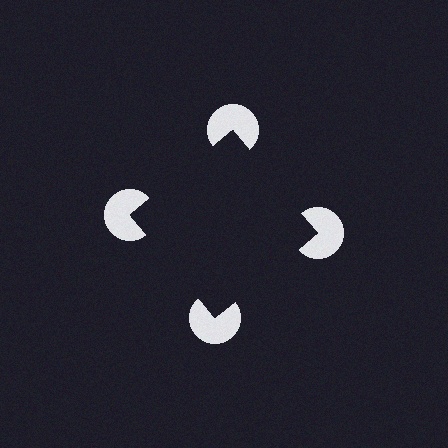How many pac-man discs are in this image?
There are 4 — one at each vertex of the illusory square.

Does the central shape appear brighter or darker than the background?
It typically appears slightly darker than the background, even though no actual brightness change is drawn.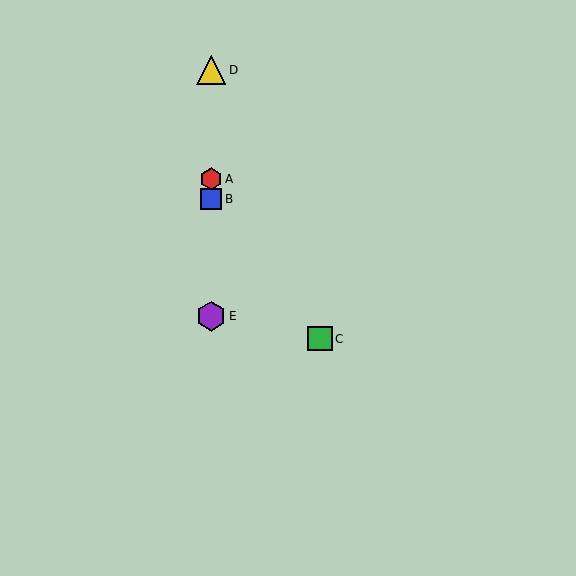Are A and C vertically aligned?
No, A is at x≈211 and C is at x≈320.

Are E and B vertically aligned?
Yes, both are at x≈211.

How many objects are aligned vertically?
4 objects (A, B, D, E) are aligned vertically.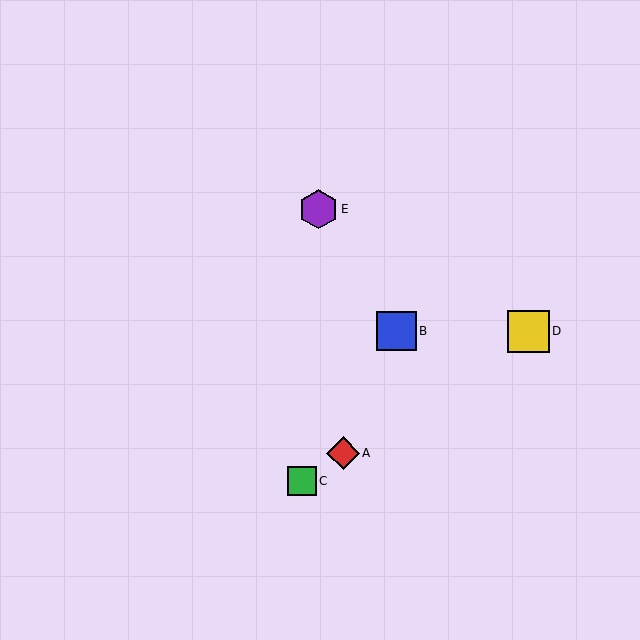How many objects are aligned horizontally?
2 objects (B, D) are aligned horizontally.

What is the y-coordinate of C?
Object C is at y≈481.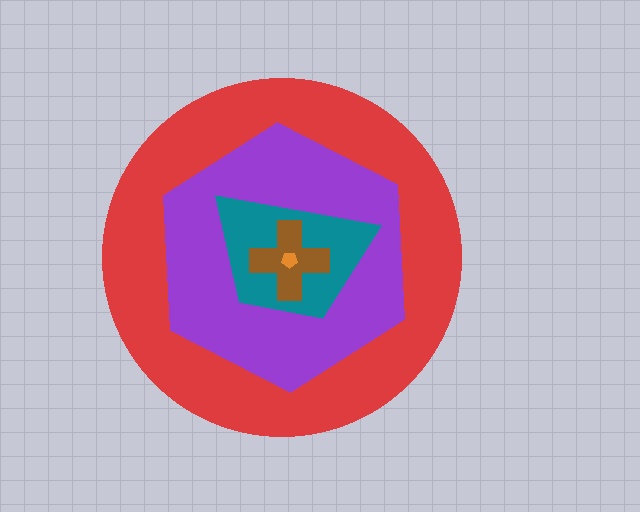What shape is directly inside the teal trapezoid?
The brown cross.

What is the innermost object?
The orange pentagon.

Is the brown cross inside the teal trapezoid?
Yes.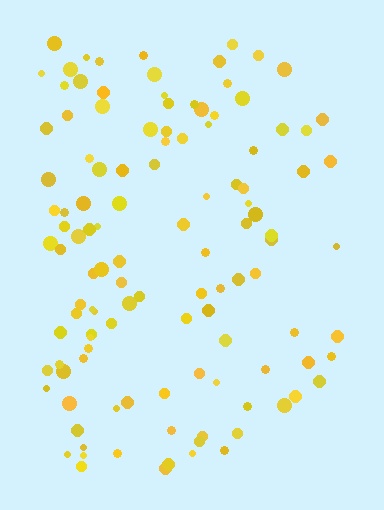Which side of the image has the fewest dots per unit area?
The right.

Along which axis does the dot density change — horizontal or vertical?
Horizontal.